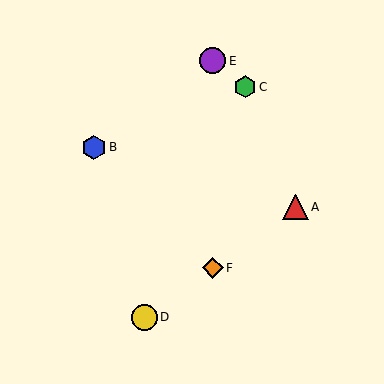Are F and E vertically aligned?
Yes, both are at x≈213.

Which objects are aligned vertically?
Objects E, F are aligned vertically.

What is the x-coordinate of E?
Object E is at x≈213.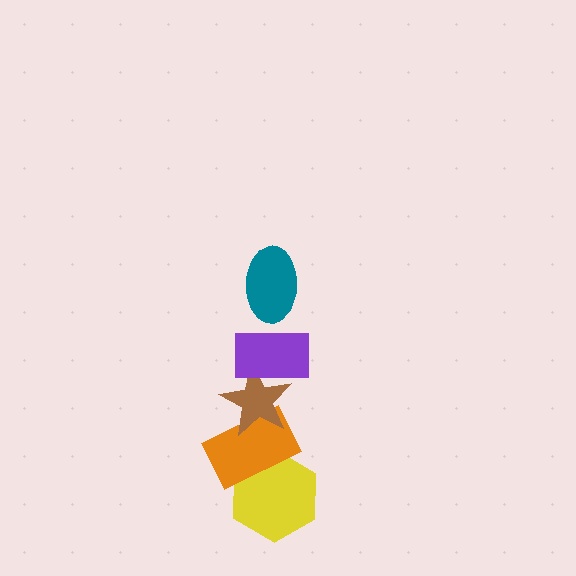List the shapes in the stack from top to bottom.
From top to bottom: the teal ellipse, the purple rectangle, the brown star, the orange rectangle, the yellow hexagon.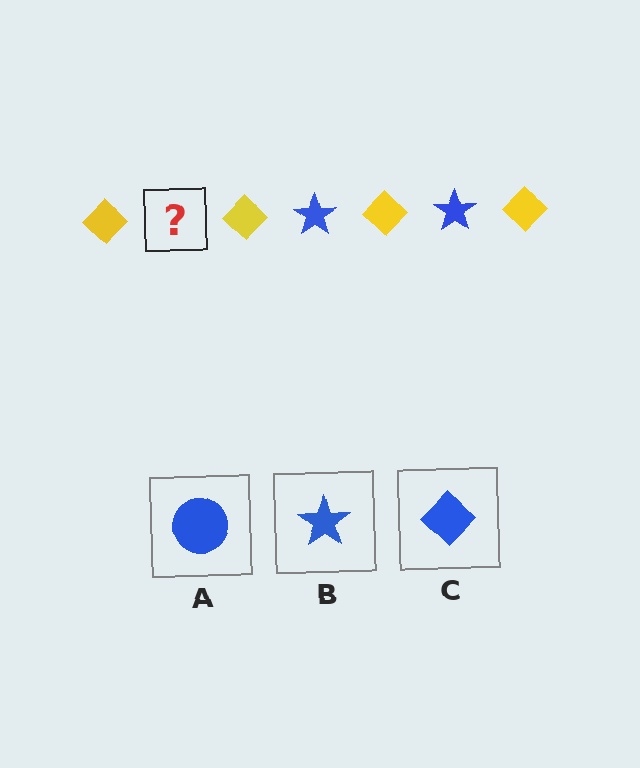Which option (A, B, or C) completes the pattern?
B.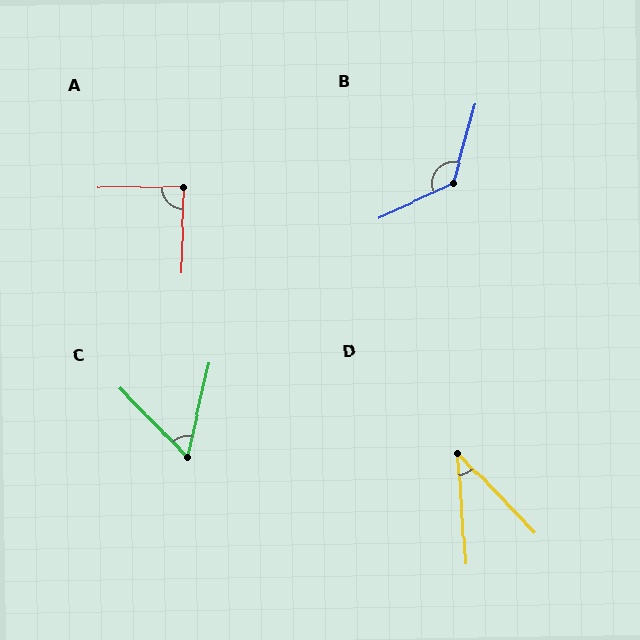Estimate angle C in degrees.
Approximately 56 degrees.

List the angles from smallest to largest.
D (40°), C (56°), A (89°), B (130°).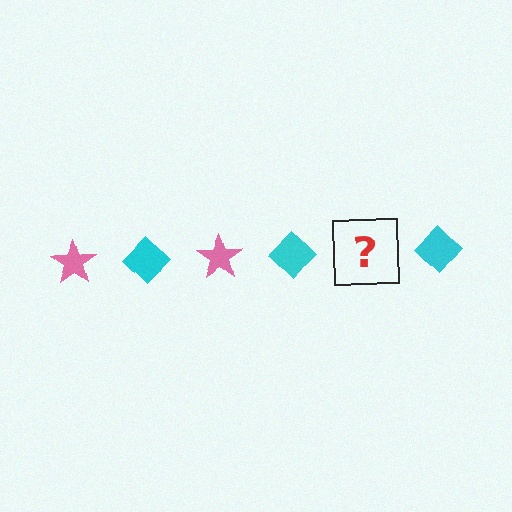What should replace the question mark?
The question mark should be replaced with a pink star.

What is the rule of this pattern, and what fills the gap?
The rule is that the pattern alternates between pink star and cyan diamond. The gap should be filled with a pink star.